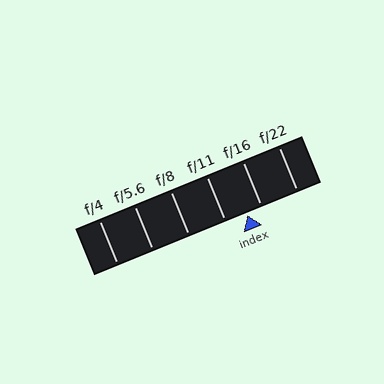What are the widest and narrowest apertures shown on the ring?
The widest aperture shown is f/4 and the narrowest is f/22.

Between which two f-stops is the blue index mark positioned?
The index mark is between f/11 and f/16.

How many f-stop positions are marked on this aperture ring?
There are 6 f-stop positions marked.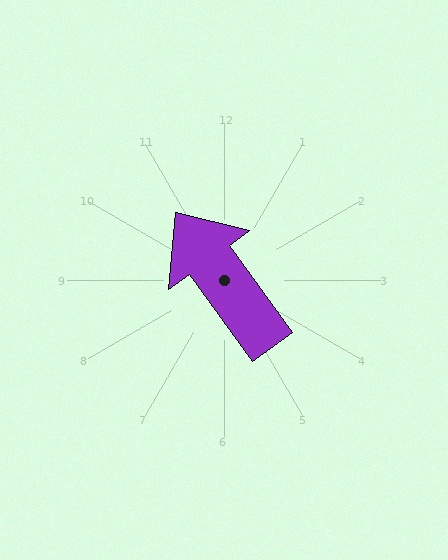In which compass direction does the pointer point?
Northwest.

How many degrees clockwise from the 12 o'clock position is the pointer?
Approximately 324 degrees.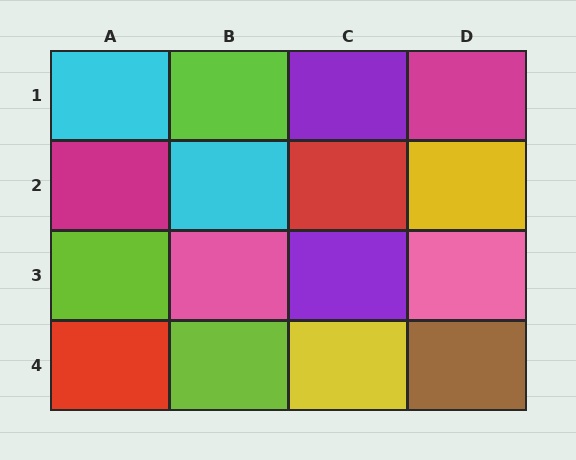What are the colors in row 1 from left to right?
Cyan, lime, purple, magenta.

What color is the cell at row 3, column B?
Pink.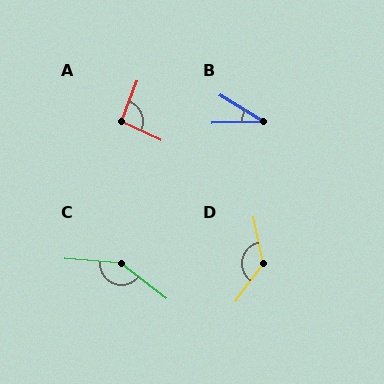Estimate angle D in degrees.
Approximately 132 degrees.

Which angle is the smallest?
B, at approximately 33 degrees.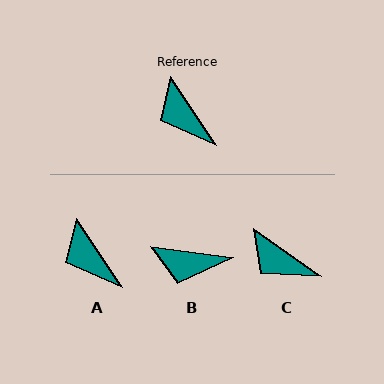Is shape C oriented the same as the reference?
No, it is off by about 22 degrees.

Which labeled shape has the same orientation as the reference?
A.